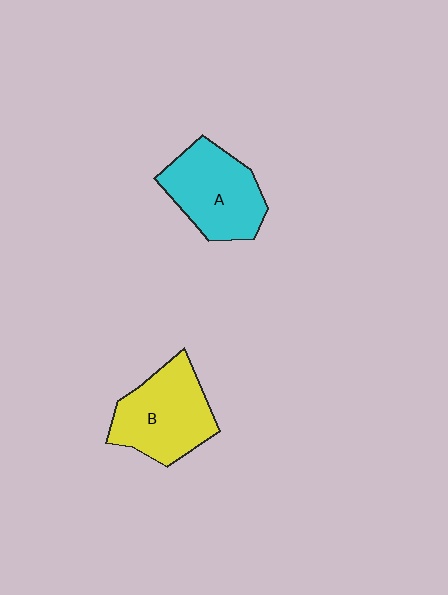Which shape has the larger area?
Shape B (yellow).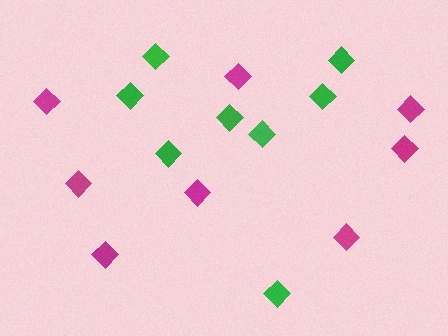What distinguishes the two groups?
There are 2 groups: one group of magenta diamonds (8) and one group of green diamonds (8).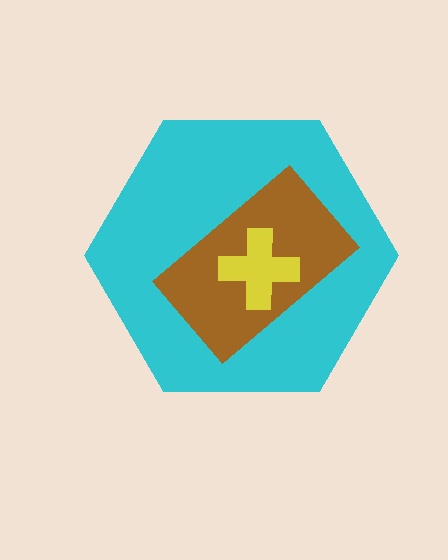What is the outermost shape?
The cyan hexagon.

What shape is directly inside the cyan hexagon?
The brown rectangle.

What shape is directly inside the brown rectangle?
The yellow cross.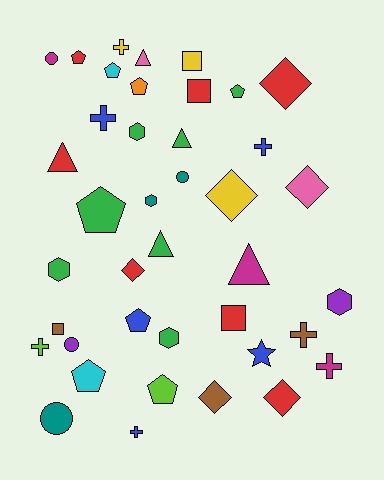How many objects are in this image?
There are 40 objects.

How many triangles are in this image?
There are 5 triangles.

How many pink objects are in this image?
There are 2 pink objects.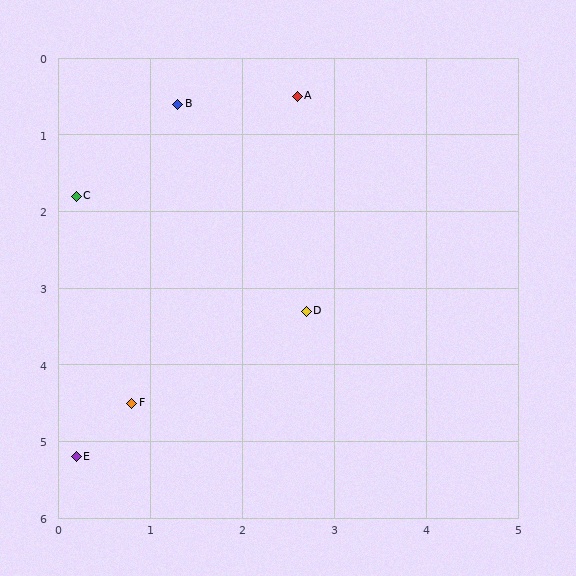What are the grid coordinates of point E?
Point E is at approximately (0.2, 5.2).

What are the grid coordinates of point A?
Point A is at approximately (2.6, 0.5).